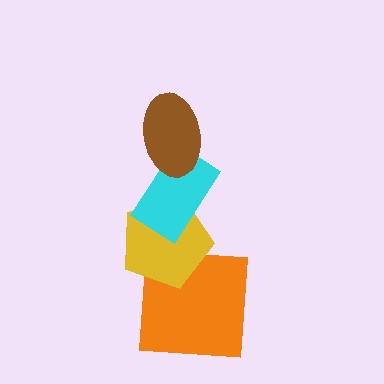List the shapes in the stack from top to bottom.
From top to bottom: the brown ellipse, the cyan rectangle, the yellow pentagon, the orange square.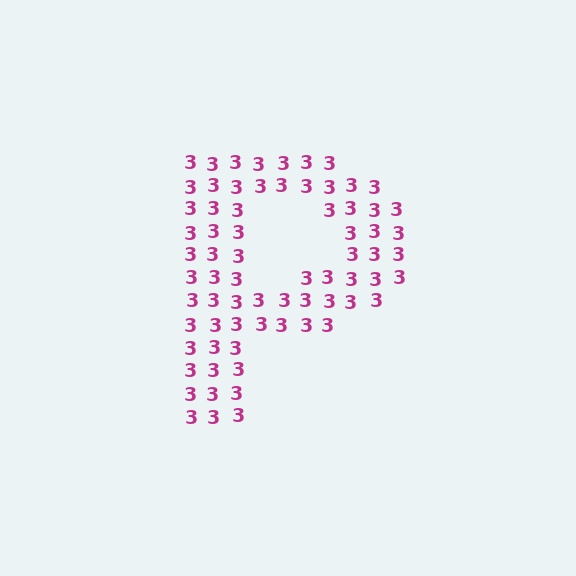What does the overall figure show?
The overall figure shows the letter P.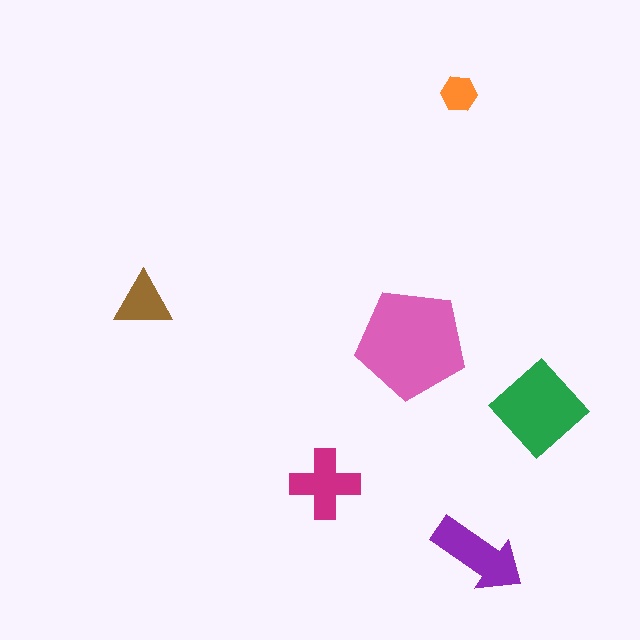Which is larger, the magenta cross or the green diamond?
The green diamond.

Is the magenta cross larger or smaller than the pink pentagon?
Smaller.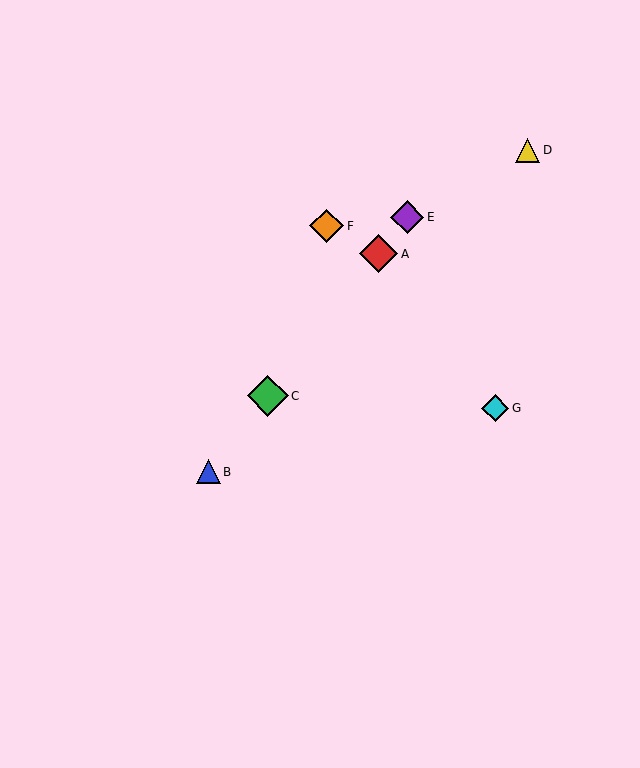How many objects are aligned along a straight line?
4 objects (A, B, C, E) are aligned along a straight line.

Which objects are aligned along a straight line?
Objects A, B, C, E are aligned along a straight line.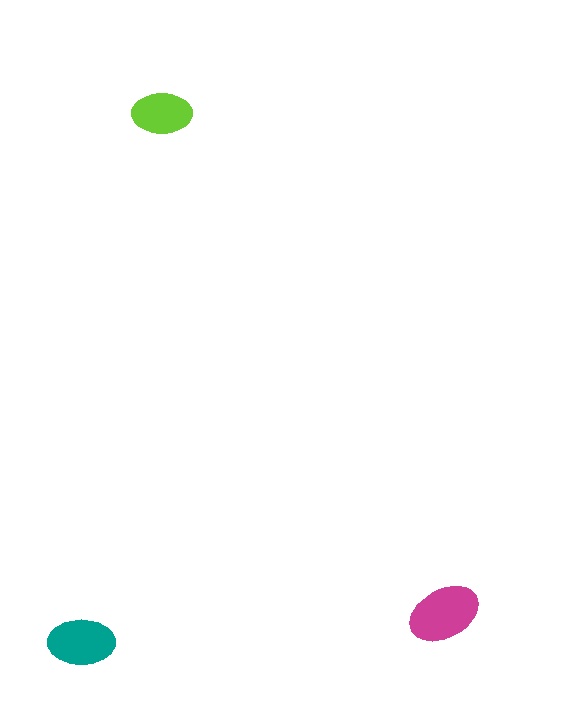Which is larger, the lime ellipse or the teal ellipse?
The teal one.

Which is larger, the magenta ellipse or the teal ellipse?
The magenta one.